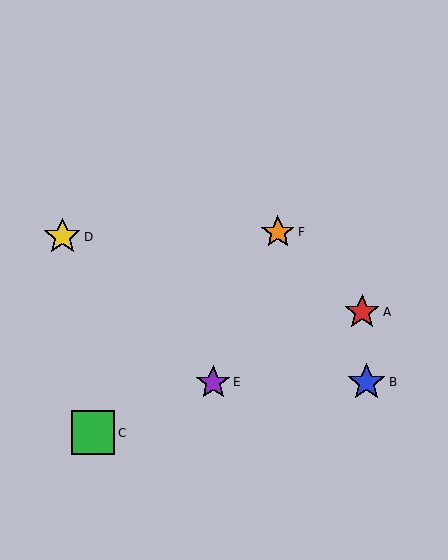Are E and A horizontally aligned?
No, E is at y≈382 and A is at y≈312.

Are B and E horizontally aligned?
Yes, both are at y≈382.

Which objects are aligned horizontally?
Objects B, E are aligned horizontally.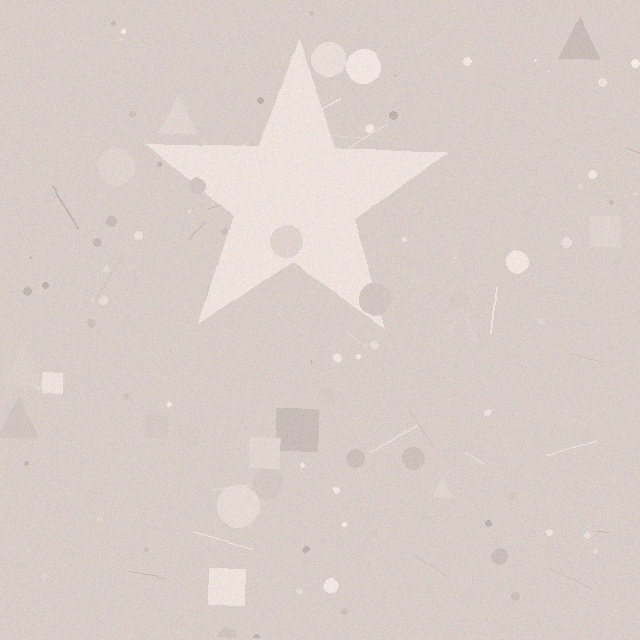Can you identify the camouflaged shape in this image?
The camouflaged shape is a star.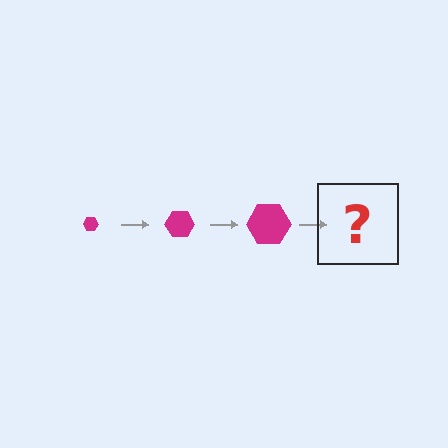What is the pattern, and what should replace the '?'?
The pattern is that the hexagon gets progressively larger each step. The '?' should be a magenta hexagon, larger than the previous one.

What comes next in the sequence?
The next element should be a magenta hexagon, larger than the previous one.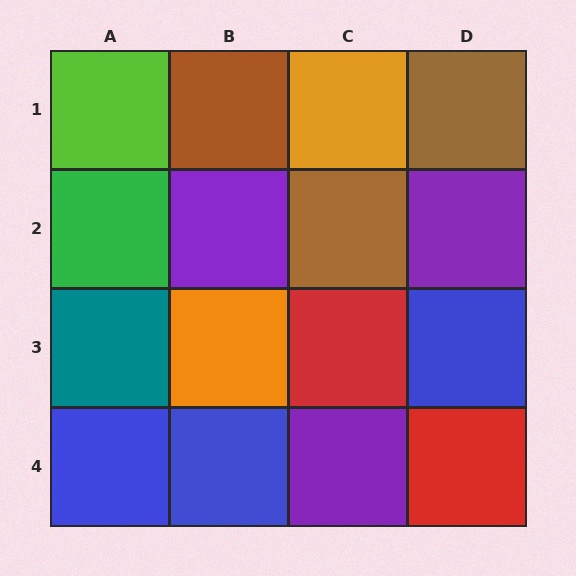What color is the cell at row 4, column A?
Blue.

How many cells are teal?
1 cell is teal.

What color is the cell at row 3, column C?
Red.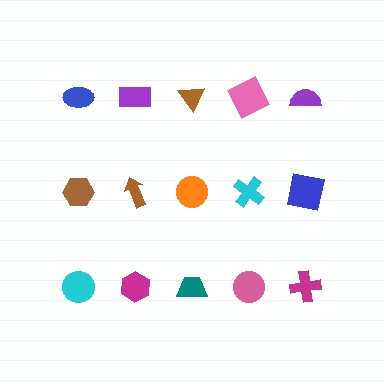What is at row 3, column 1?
A cyan circle.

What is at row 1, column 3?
A brown triangle.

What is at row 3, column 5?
A magenta cross.